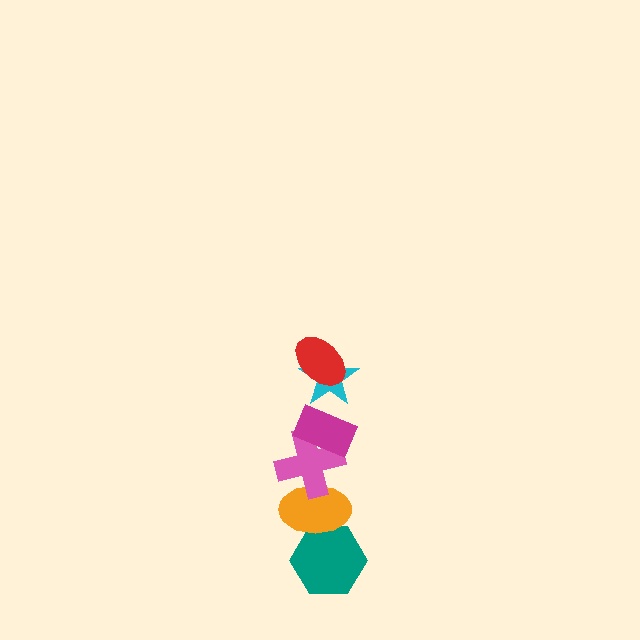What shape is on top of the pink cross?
The magenta rectangle is on top of the pink cross.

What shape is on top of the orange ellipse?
The pink cross is on top of the orange ellipse.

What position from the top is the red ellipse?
The red ellipse is 1st from the top.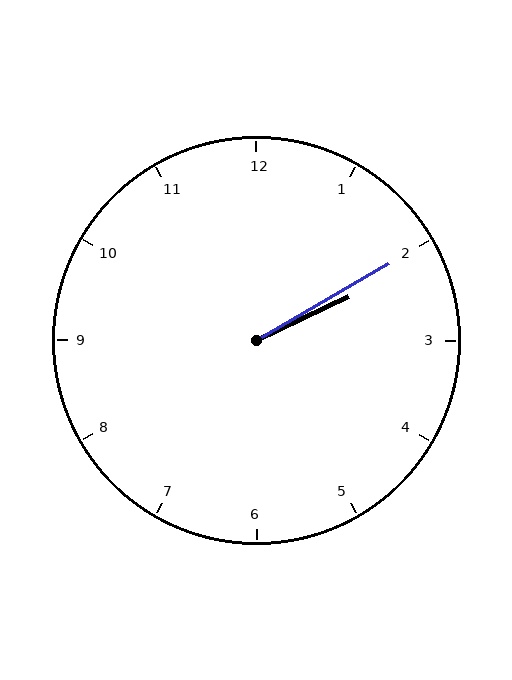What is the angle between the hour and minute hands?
Approximately 5 degrees.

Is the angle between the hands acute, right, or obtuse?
It is acute.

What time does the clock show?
2:10.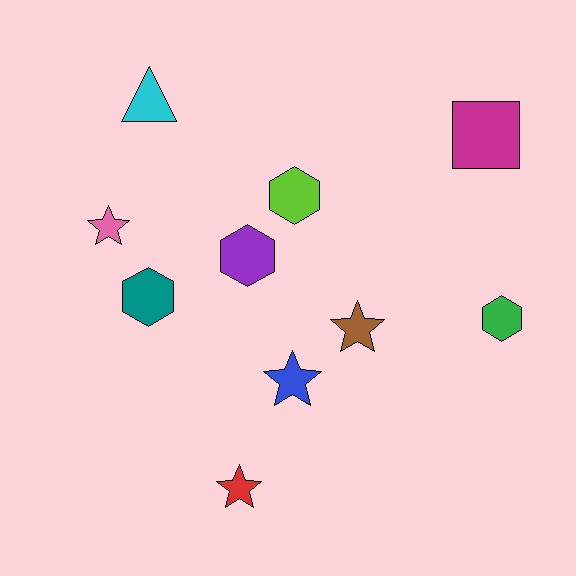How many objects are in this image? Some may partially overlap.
There are 10 objects.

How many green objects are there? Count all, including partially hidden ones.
There is 1 green object.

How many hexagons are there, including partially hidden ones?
There are 4 hexagons.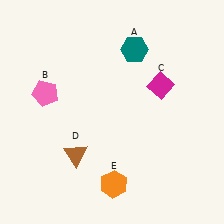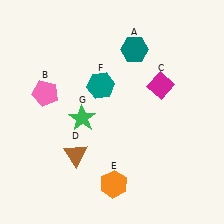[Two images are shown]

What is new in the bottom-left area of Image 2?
A green star (G) was added in the bottom-left area of Image 2.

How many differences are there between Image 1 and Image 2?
There are 2 differences between the two images.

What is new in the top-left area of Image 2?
A teal hexagon (F) was added in the top-left area of Image 2.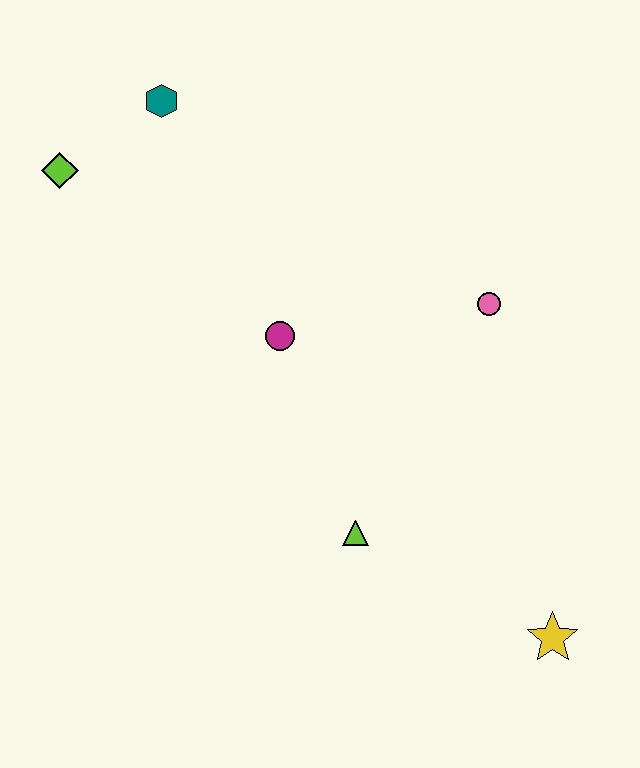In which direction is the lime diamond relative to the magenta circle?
The lime diamond is to the left of the magenta circle.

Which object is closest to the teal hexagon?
The lime diamond is closest to the teal hexagon.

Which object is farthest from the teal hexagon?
The yellow star is farthest from the teal hexagon.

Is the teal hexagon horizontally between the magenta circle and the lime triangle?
No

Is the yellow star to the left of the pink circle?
No